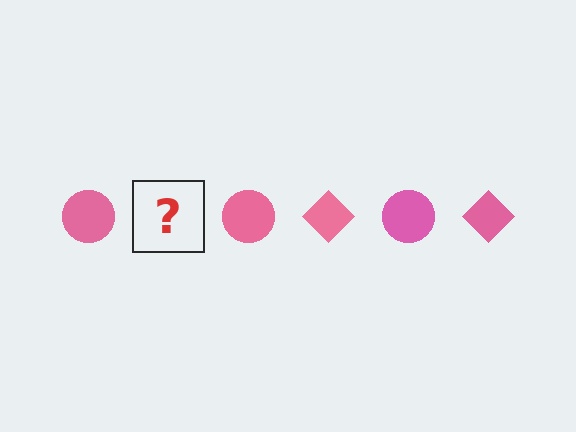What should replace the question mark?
The question mark should be replaced with a pink diamond.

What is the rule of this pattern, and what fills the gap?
The rule is that the pattern cycles through circle, diamond shapes in pink. The gap should be filled with a pink diamond.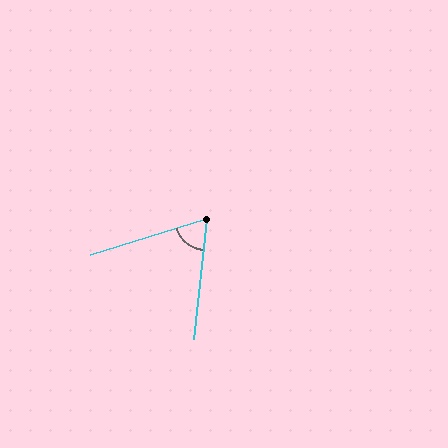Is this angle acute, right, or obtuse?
It is acute.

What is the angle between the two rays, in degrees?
Approximately 66 degrees.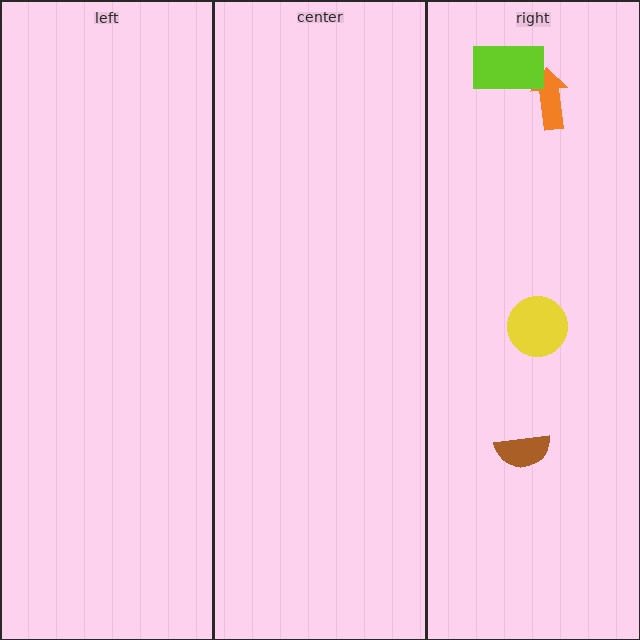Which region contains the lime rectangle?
The right region.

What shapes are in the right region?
The orange arrow, the lime rectangle, the yellow circle, the brown semicircle.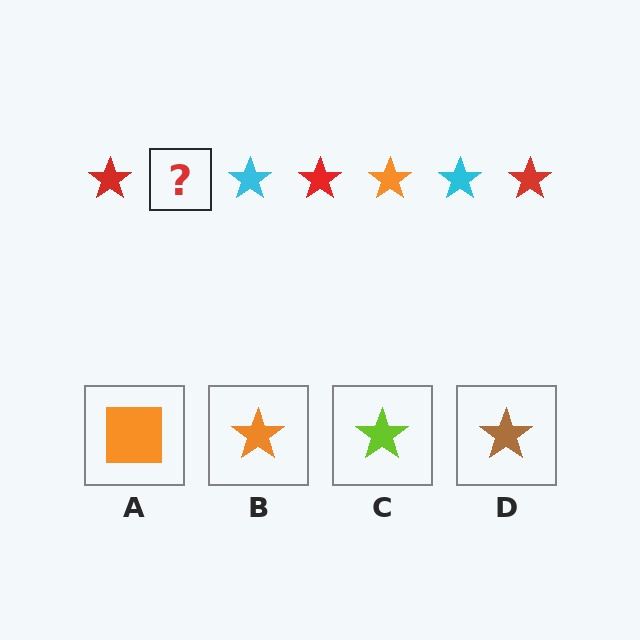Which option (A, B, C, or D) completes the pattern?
B.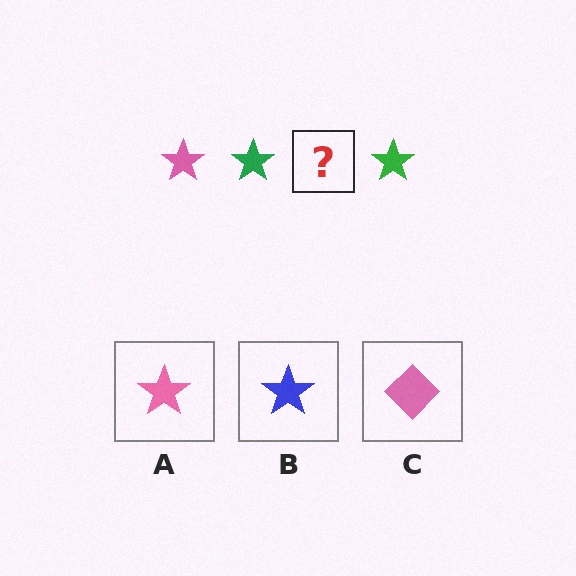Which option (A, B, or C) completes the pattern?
A.